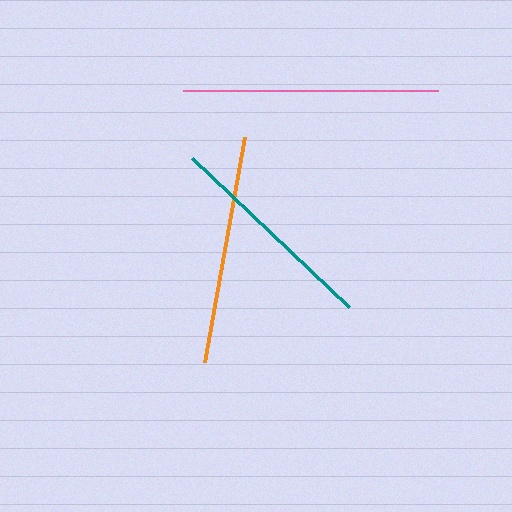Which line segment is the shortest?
The teal line is the shortest at approximately 217 pixels.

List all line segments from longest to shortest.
From longest to shortest: pink, orange, teal.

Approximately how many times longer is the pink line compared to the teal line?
The pink line is approximately 1.2 times the length of the teal line.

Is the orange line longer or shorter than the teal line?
The orange line is longer than the teal line.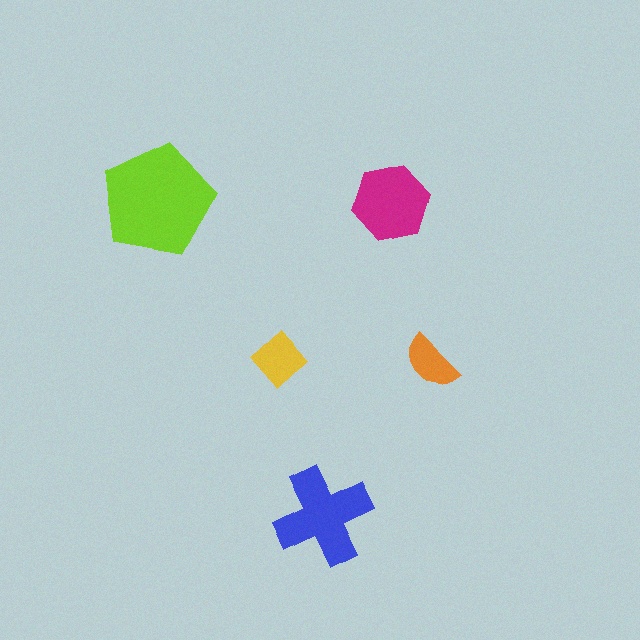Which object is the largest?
The lime pentagon.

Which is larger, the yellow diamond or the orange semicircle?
The yellow diamond.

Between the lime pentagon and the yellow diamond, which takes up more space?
The lime pentagon.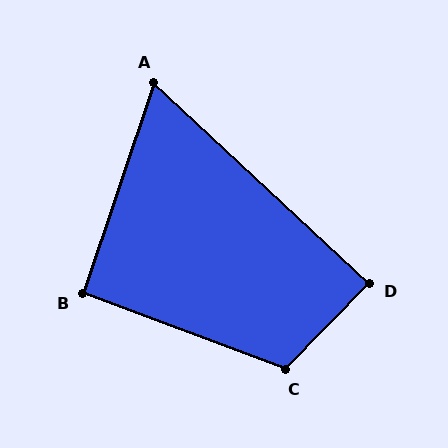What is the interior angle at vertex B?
Approximately 92 degrees (approximately right).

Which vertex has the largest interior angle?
C, at approximately 114 degrees.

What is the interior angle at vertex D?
Approximately 88 degrees (approximately right).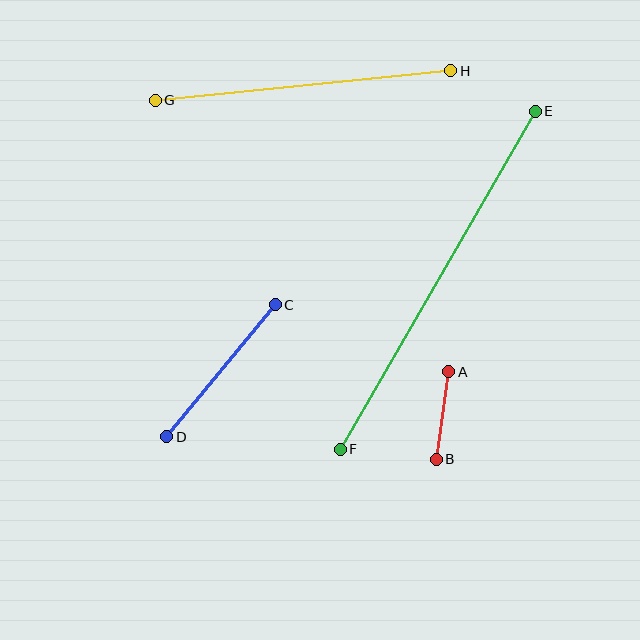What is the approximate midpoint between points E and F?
The midpoint is at approximately (438, 280) pixels.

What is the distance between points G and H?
The distance is approximately 297 pixels.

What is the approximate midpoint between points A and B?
The midpoint is at approximately (443, 415) pixels.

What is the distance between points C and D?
The distance is approximately 171 pixels.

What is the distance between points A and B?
The distance is approximately 88 pixels.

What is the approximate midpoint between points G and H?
The midpoint is at approximately (303, 85) pixels.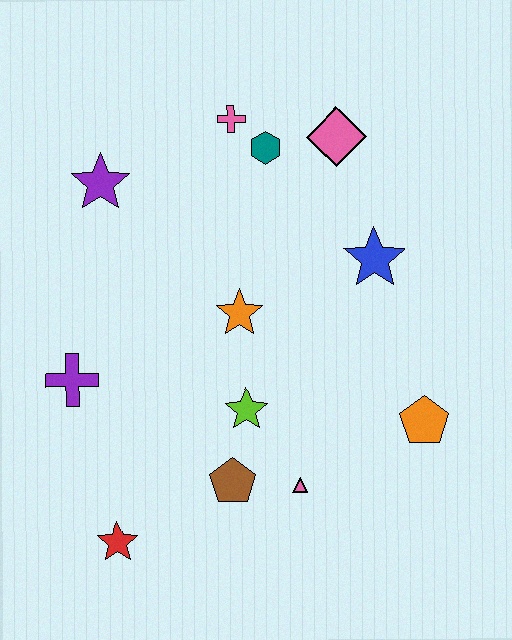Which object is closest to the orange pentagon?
The pink triangle is closest to the orange pentagon.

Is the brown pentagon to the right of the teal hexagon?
No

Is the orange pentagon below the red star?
No